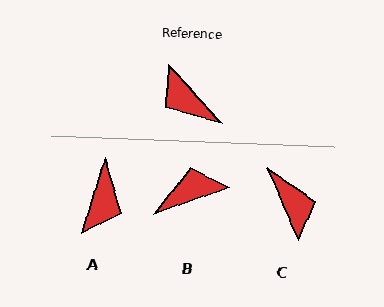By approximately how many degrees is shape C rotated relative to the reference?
Approximately 160 degrees counter-clockwise.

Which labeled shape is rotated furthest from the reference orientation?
C, about 160 degrees away.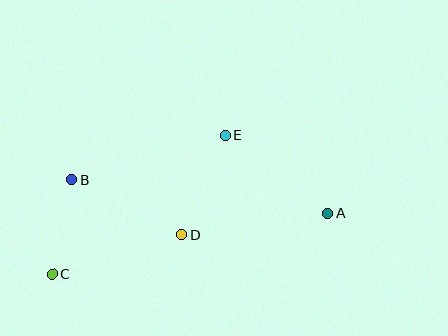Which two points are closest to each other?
Points B and C are closest to each other.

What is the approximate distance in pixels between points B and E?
The distance between B and E is approximately 160 pixels.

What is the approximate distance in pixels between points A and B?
The distance between A and B is approximately 259 pixels.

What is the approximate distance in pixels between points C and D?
The distance between C and D is approximately 135 pixels.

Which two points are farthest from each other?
Points A and C are farthest from each other.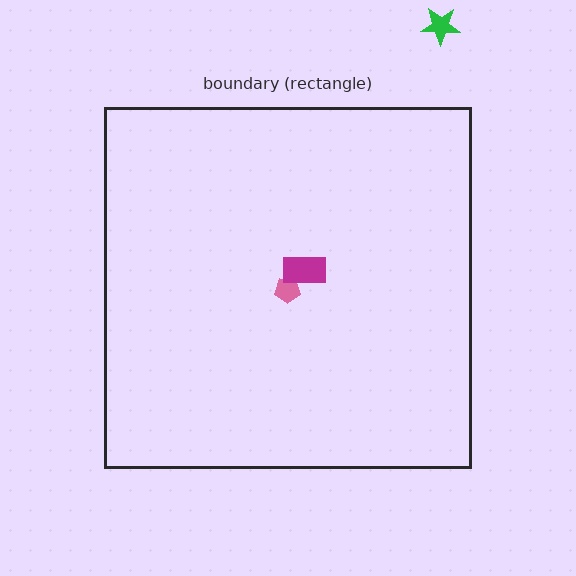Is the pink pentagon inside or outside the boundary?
Inside.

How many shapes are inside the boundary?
2 inside, 1 outside.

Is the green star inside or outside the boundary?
Outside.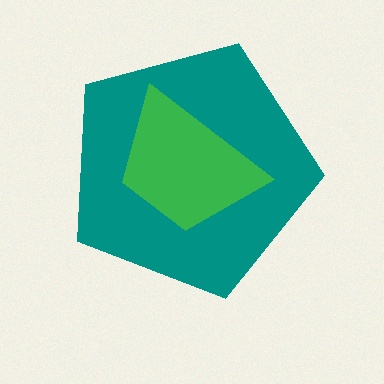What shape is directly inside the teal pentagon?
The green trapezoid.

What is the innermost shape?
The green trapezoid.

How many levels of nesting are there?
2.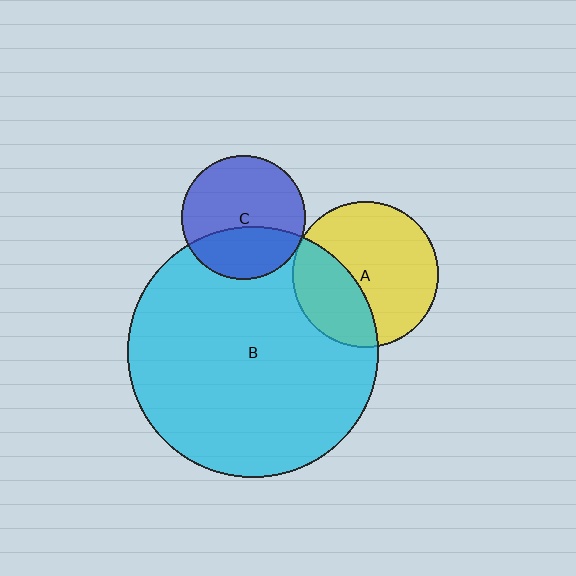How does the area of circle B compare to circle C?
Approximately 4.1 times.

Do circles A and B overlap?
Yes.